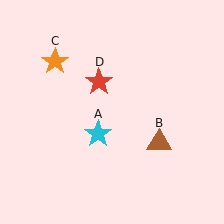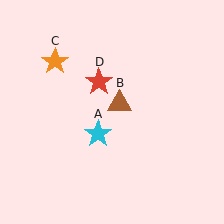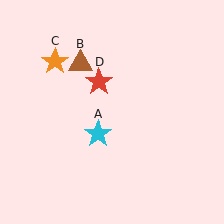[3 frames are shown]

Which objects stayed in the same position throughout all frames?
Cyan star (object A) and orange star (object C) and red star (object D) remained stationary.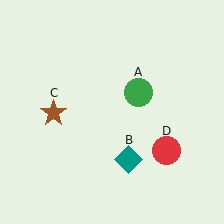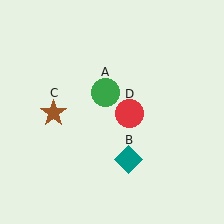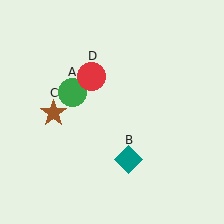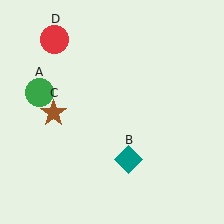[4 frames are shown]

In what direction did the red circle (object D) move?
The red circle (object D) moved up and to the left.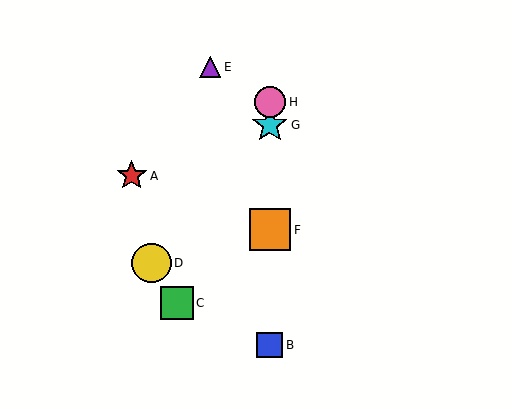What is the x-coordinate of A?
Object A is at x≈132.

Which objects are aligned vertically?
Objects B, F, G, H are aligned vertically.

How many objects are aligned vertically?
4 objects (B, F, G, H) are aligned vertically.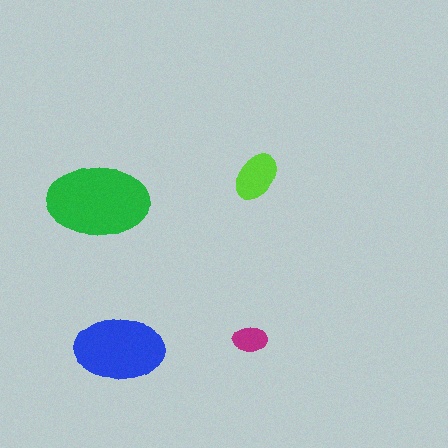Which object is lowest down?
The blue ellipse is bottommost.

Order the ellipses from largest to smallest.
the green one, the blue one, the lime one, the magenta one.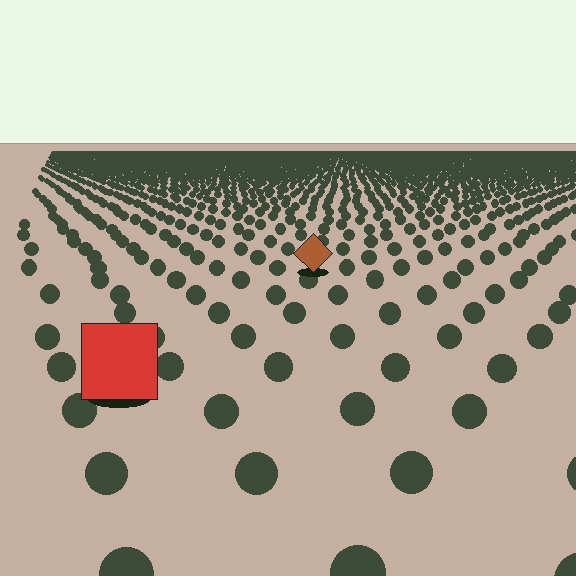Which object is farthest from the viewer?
The brown diamond is farthest from the viewer. It appears smaller and the ground texture around it is denser.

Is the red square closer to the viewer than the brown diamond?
Yes. The red square is closer — you can tell from the texture gradient: the ground texture is coarser near it.